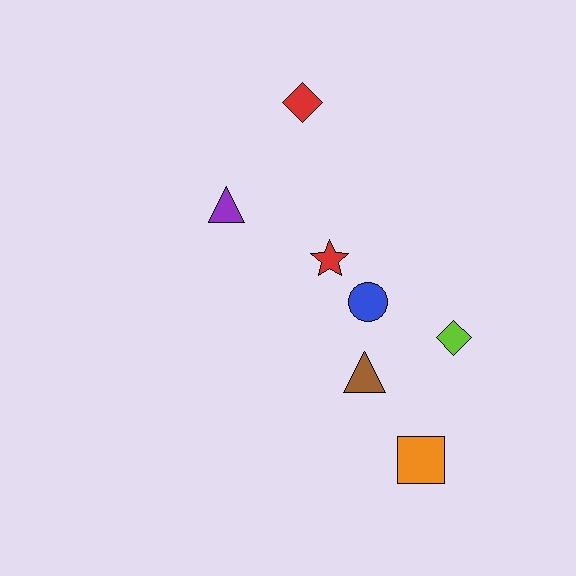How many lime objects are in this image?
There is 1 lime object.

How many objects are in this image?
There are 7 objects.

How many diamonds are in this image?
There are 2 diamonds.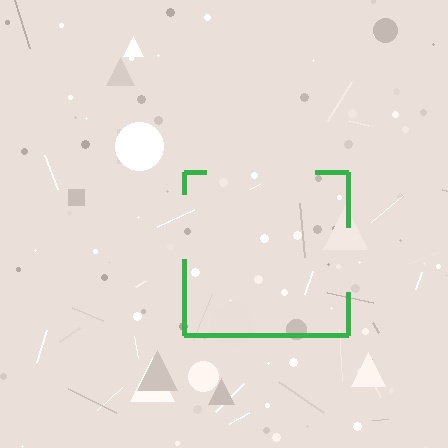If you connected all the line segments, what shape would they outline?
They would outline a square.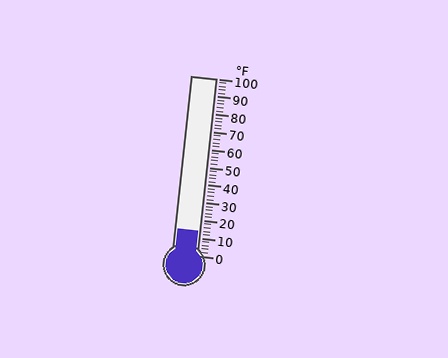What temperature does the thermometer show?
The thermometer shows approximately 14°F.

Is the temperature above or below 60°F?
The temperature is below 60°F.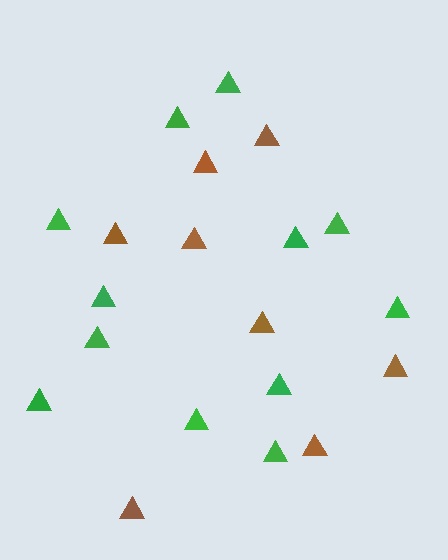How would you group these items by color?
There are 2 groups: one group of green triangles (12) and one group of brown triangles (8).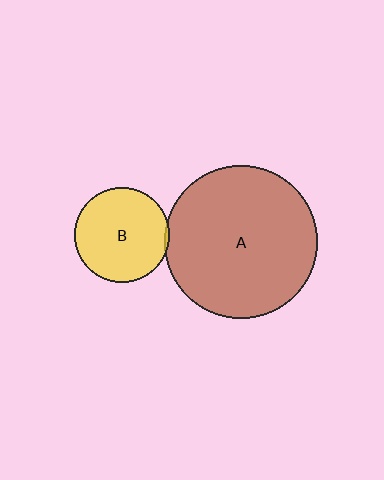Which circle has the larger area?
Circle A (brown).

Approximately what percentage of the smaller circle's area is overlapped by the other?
Approximately 5%.